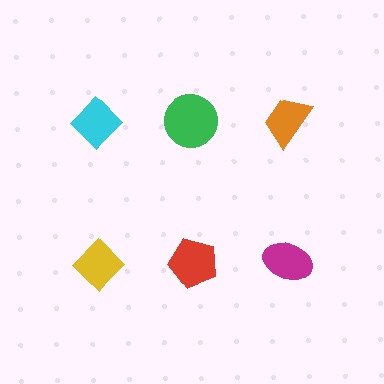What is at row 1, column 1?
A cyan diamond.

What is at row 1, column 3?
An orange trapezoid.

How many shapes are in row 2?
3 shapes.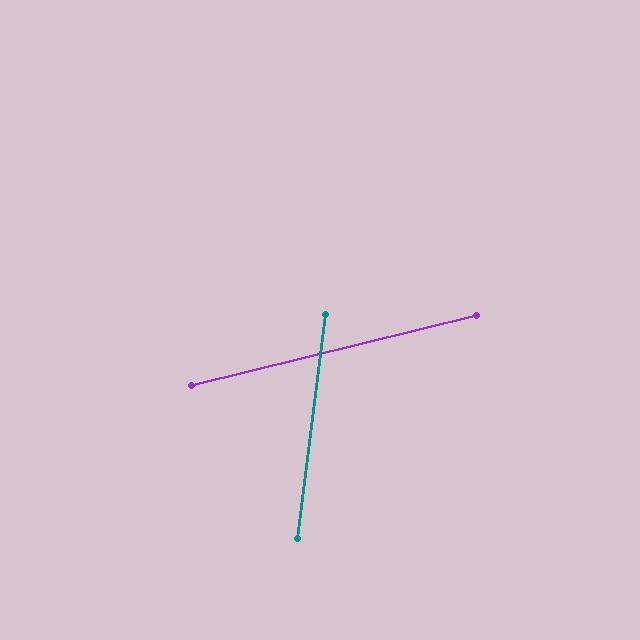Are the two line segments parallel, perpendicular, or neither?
Neither parallel nor perpendicular — they differ by about 69°.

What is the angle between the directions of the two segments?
Approximately 69 degrees.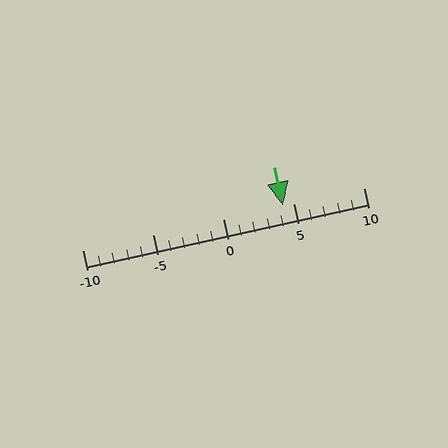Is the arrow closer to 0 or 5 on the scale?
The arrow is closer to 5.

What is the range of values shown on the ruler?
The ruler shows values from -10 to 10.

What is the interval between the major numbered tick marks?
The major tick marks are spaced 5 units apart.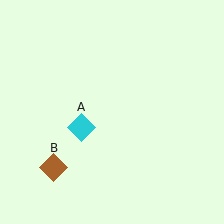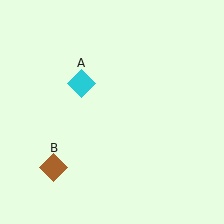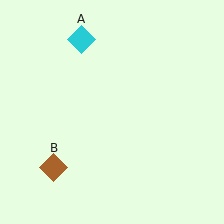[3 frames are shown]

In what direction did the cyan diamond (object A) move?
The cyan diamond (object A) moved up.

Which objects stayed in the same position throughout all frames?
Brown diamond (object B) remained stationary.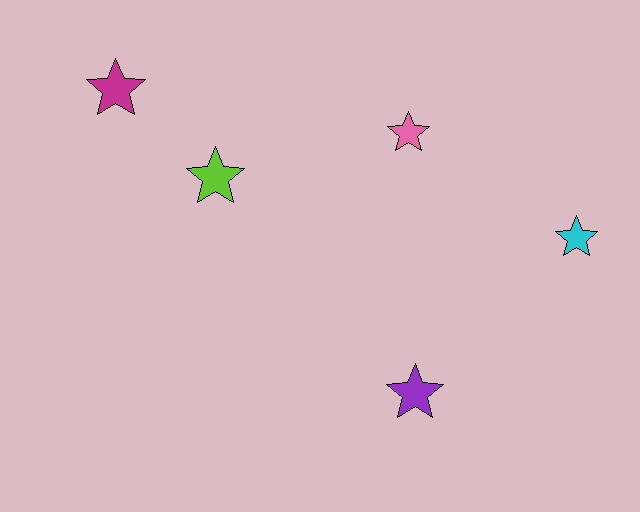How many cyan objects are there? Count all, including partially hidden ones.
There is 1 cyan object.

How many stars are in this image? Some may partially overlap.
There are 5 stars.